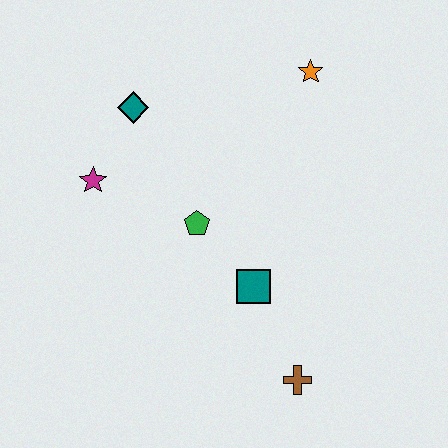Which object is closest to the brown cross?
The teal square is closest to the brown cross.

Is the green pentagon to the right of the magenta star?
Yes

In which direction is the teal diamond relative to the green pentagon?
The teal diamond is above the green pentagon.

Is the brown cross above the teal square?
No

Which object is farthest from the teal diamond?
The brown cross is farthest from the teal diamond.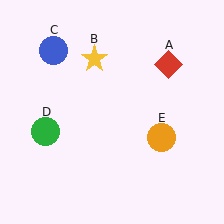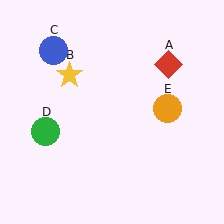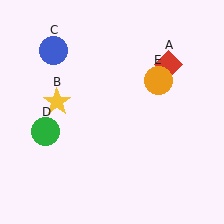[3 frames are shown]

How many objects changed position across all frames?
2 objects changed position: yellow star (object B), orange circle (object E).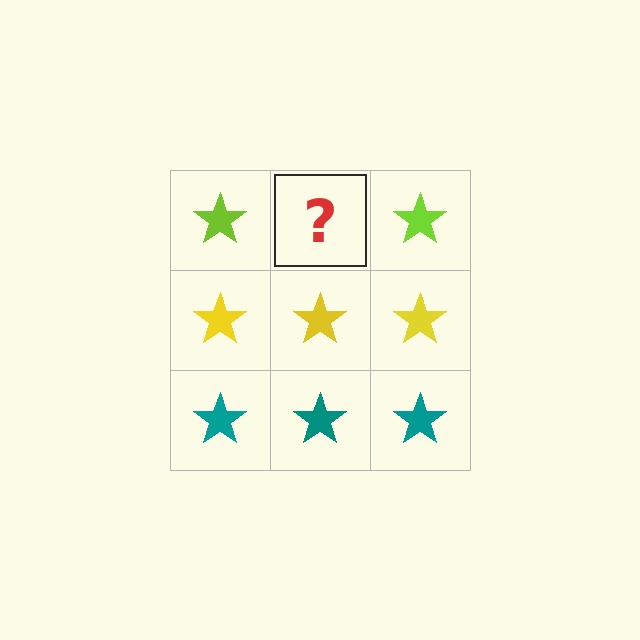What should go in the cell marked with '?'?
The missing cell should contain a lime star.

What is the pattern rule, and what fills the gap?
The rule is that each row has a consistent color. The gap should be filled with a lime star.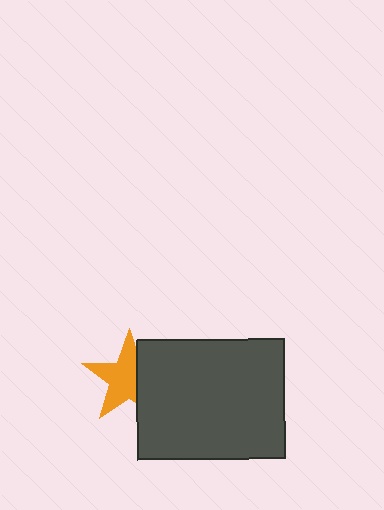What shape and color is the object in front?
The object in front is a dark gray rectangle.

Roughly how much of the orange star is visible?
Most of it is visible (roughly 65%).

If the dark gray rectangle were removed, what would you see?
You would see the complete orange star.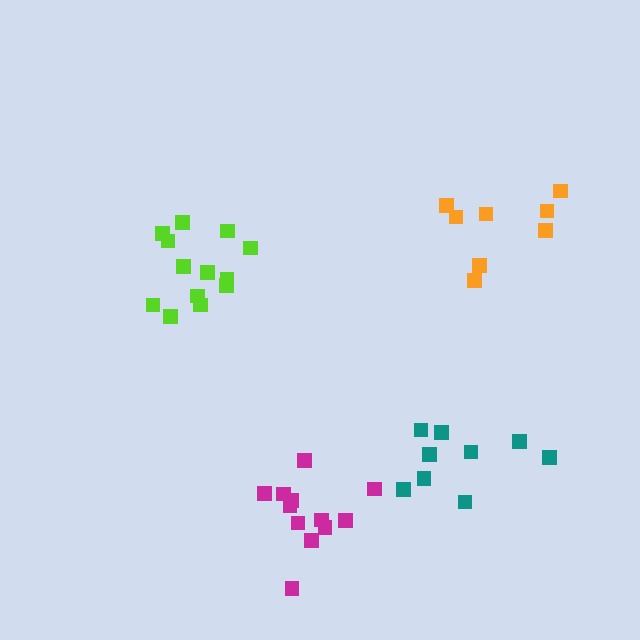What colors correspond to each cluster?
The clusters are colored: teal, magenta, orange, lime.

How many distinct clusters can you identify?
There are 4 distinct clusters.